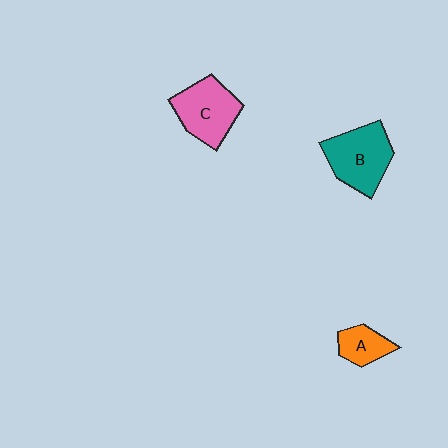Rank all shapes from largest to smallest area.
From largest to smallest: B (teal), C (pink), A (orange).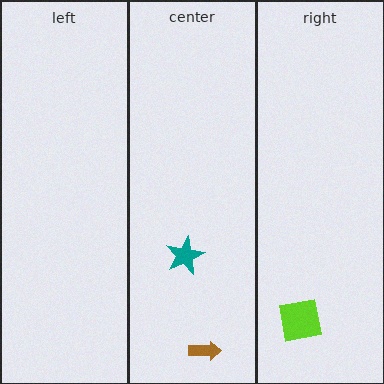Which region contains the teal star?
The center region.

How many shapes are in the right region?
1.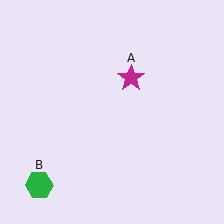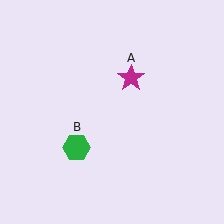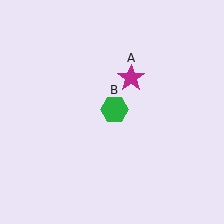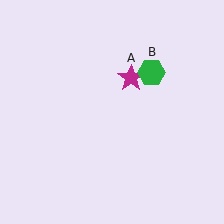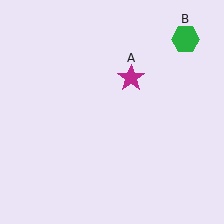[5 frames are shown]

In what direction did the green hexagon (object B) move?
The green hexagon (object B) moved up and to the right.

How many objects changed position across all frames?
1 object changed position: green hexagon (object B).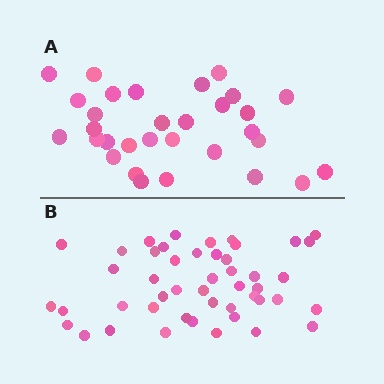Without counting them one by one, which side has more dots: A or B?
Region B (the bottom region) has more dots.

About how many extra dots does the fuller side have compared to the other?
Region B has approximately 15 more dots than region A.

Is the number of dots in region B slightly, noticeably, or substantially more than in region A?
Region B has substantially more. The ratio is roughly 1.5 to 1.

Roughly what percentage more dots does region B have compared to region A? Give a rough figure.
About 50% more.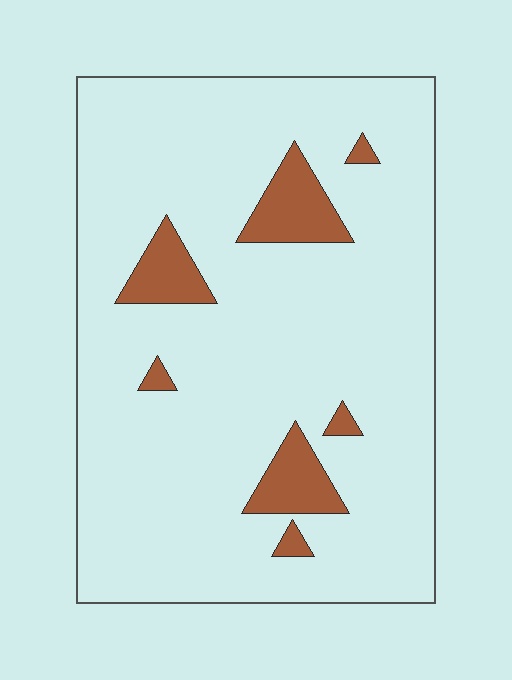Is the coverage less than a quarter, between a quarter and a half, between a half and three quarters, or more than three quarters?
Less than a quarter.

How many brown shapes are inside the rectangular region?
7.